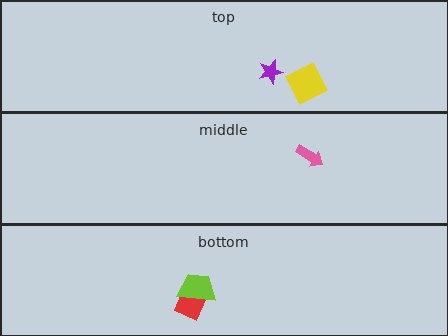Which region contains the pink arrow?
The middle region.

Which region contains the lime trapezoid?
The bottom region.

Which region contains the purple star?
The top region.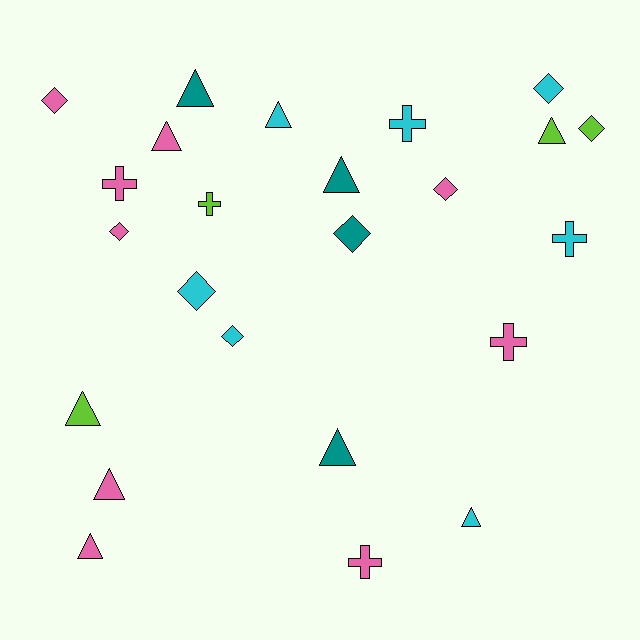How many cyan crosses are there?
There are 2 cyan crosses.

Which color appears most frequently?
Pink, with 9 objects.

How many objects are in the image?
There are 24 objects.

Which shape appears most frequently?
Triangle, with 10 objects.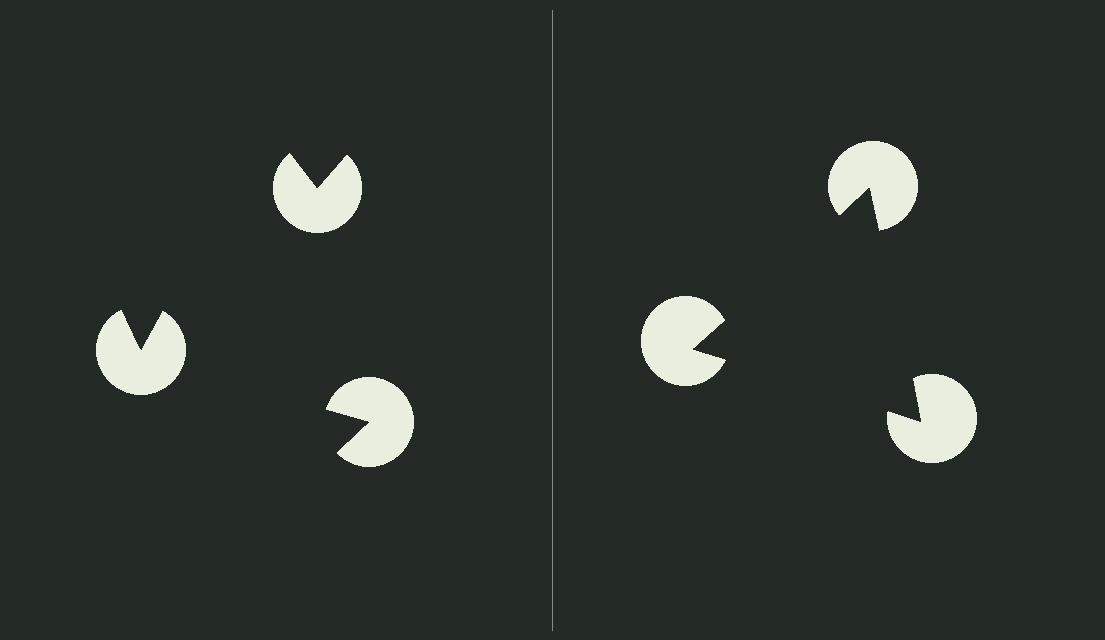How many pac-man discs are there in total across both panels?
6 — 3 on each side.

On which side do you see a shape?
An illusory triangle appears on the right side. On the left side the wedge cuts are rotated, so no coherent shape forms.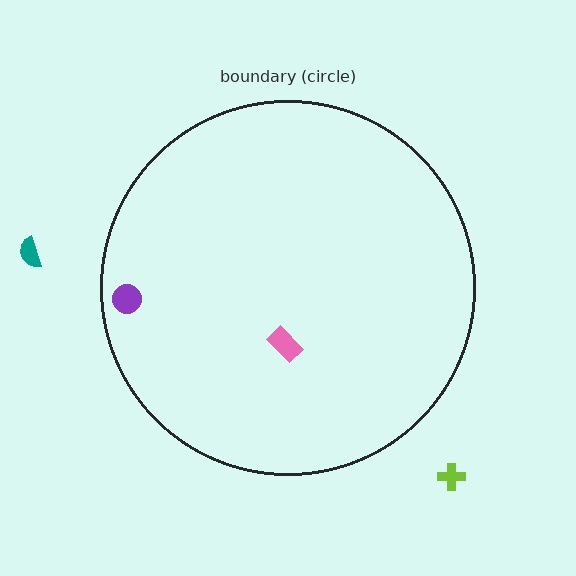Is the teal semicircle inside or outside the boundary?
Outside.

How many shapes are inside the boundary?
2 inside, 2 outside.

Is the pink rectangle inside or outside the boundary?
Inside.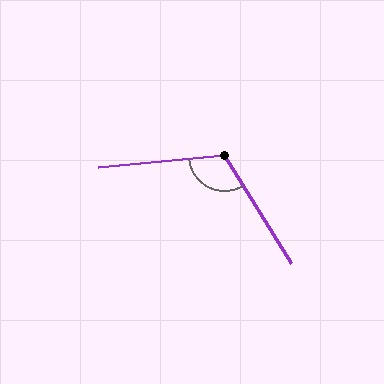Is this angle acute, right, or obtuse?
It is obtuse.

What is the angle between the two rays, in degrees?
Approximately 117 degrees.